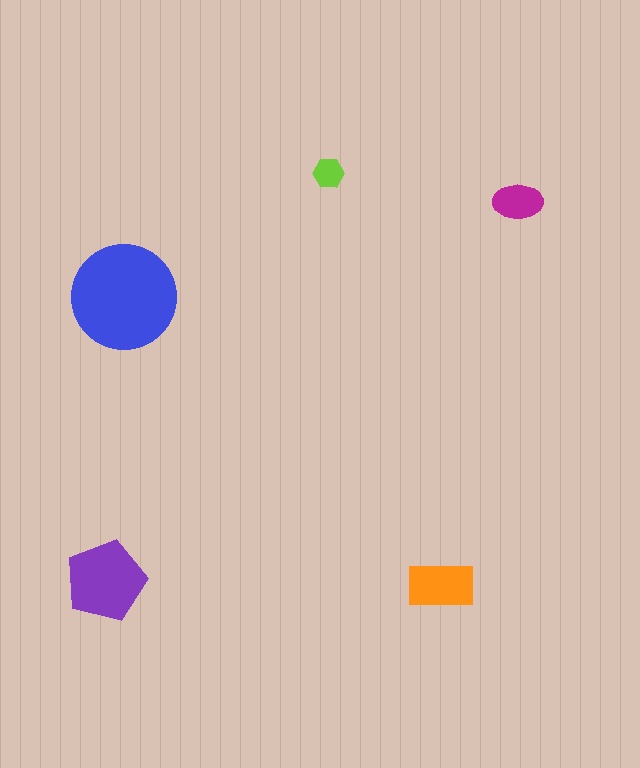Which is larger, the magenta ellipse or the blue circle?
The blue circle.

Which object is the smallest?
The lime hexagon.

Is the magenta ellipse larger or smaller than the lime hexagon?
Larger.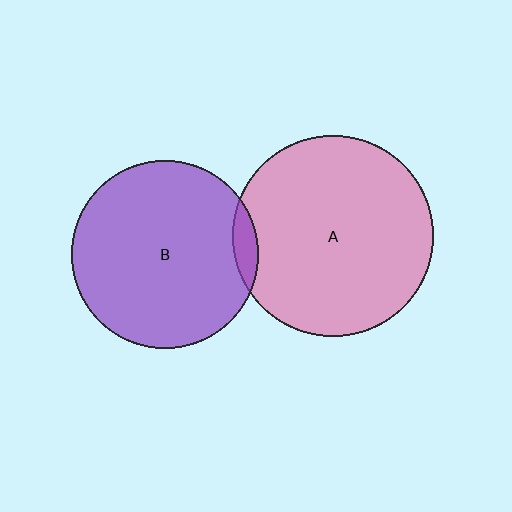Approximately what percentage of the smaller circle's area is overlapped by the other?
Approximately 5%.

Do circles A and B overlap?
Yes.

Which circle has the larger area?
Circle A (pink).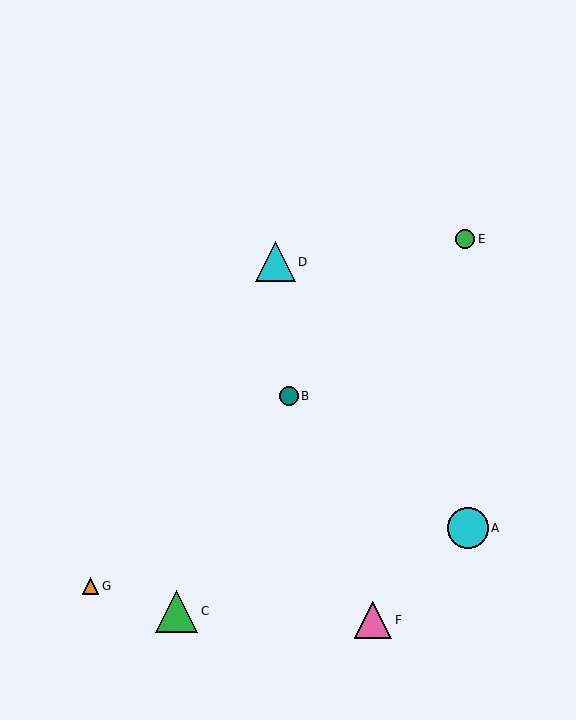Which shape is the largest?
The green triangle (labeled C) is the largest.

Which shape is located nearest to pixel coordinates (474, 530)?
The cyan circle (labeled A) at (468, 528) is nearest to that location.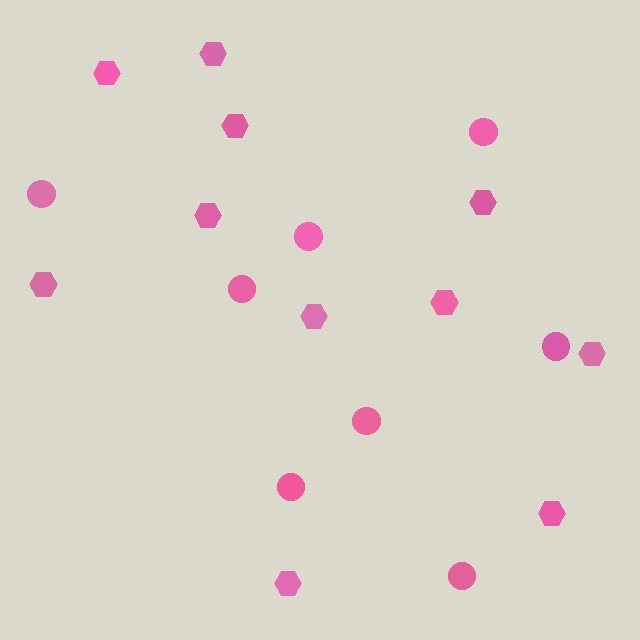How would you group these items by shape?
There are 2 groups: one group of hexagons (11) and one group of circles (8).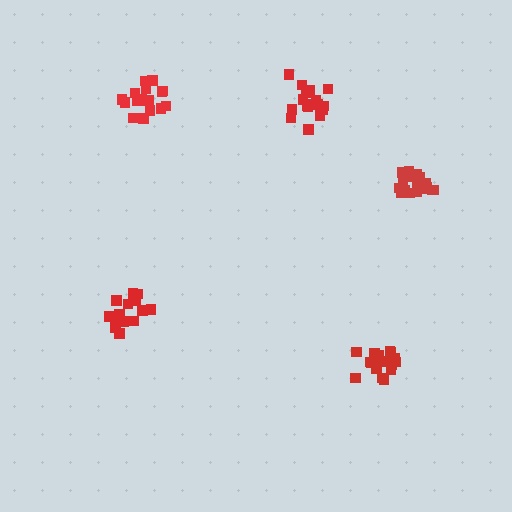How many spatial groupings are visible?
There are 5 spatial groupings.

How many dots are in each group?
Group 1: 15 dots, Group 2: 17 dots, Group 3: 17 dots, Group 4: 17 dots, Group 5: 17 dots (83 total).